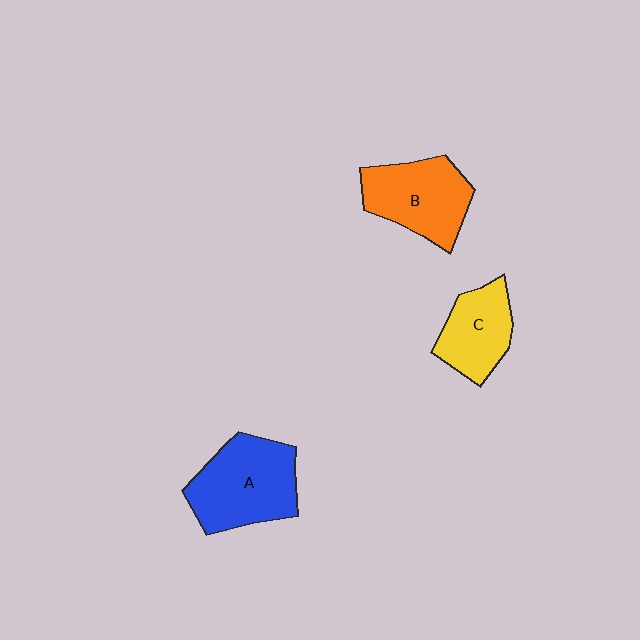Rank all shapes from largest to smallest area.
From largest to smallest: A (blue), B (orange), C (yellow).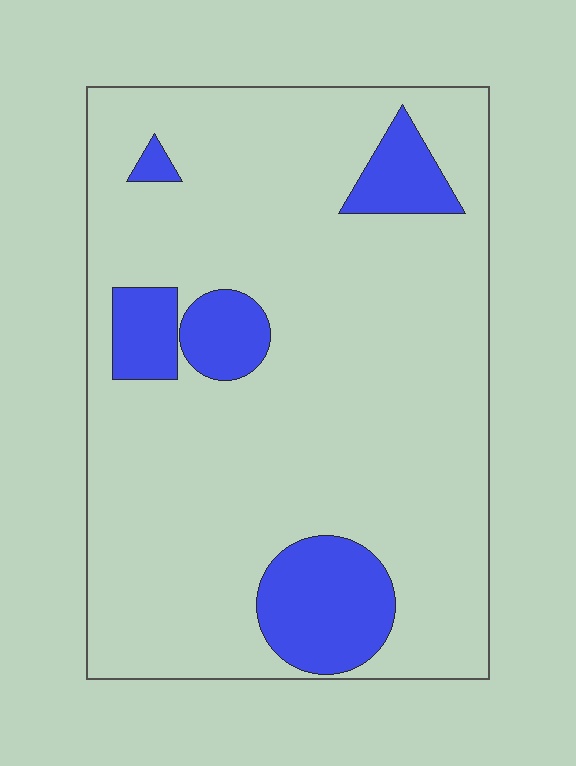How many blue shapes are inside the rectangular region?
5.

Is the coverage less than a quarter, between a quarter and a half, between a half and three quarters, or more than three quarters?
Less than a quarter.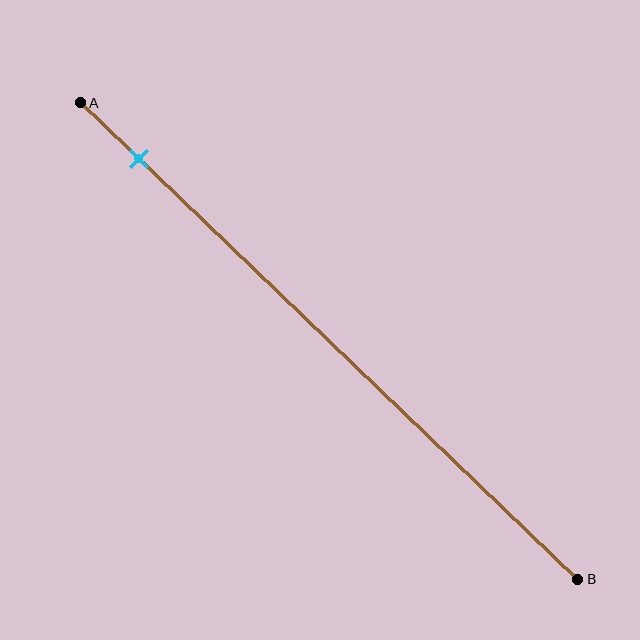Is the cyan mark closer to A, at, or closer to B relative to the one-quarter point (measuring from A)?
The cyan mark is closer to point A than the one-quarter point of segment AB.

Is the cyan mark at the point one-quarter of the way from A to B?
No, the mark is at about 10% from A, not at the 25% one-quarter point.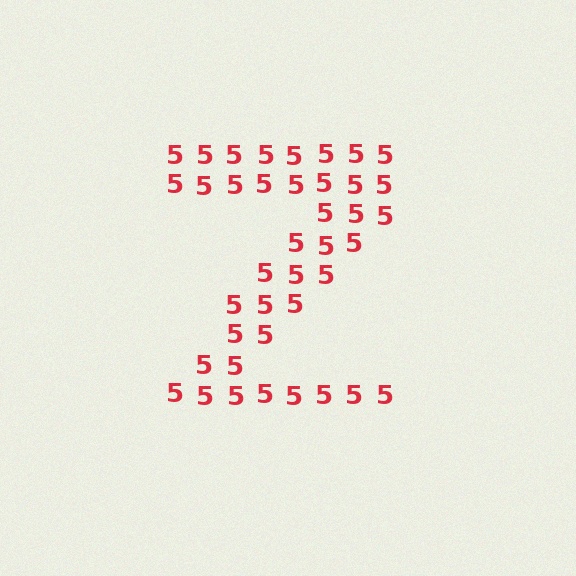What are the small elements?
The small elements are digit 5's.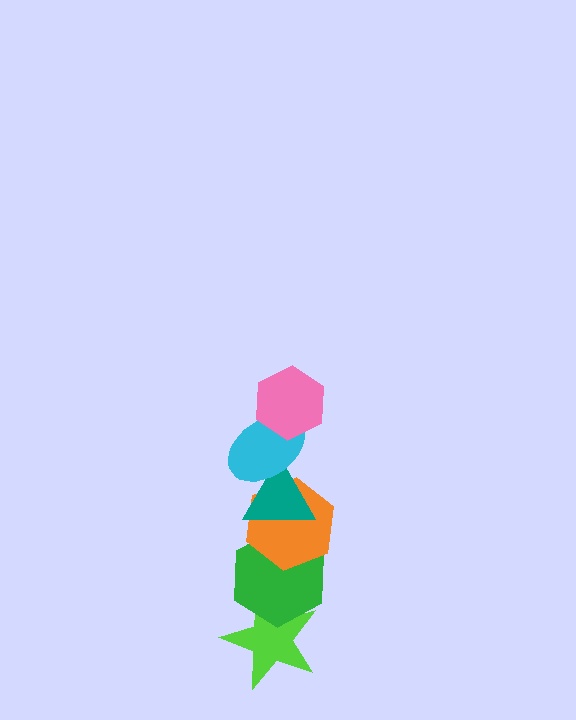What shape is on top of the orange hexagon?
The teal triangle is on top of the orange hexagon.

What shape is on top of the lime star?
The green hexagon is on top of the lime star.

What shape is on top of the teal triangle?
The cyan ellipse is on top of the teal triangle.